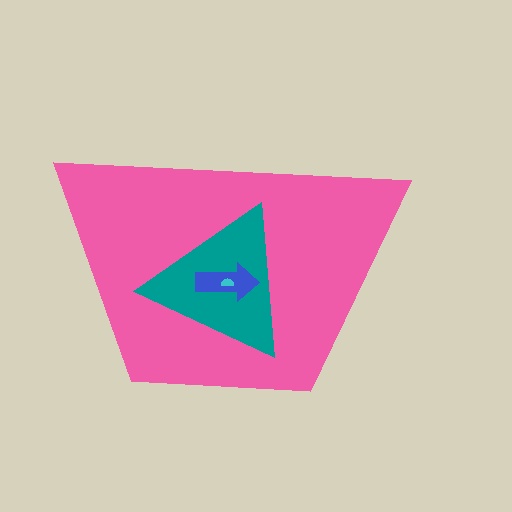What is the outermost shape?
The pink trapezoid.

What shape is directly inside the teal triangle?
The blue arrow.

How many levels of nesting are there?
4.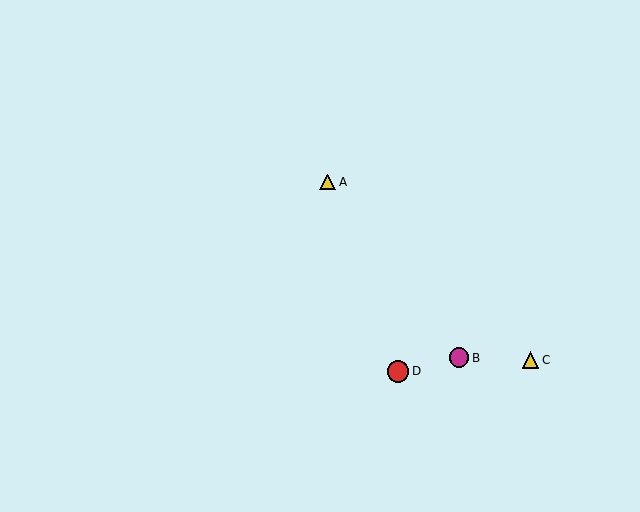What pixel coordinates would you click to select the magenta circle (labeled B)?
Click at (459, 358) to select the magenta circle B.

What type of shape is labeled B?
Shape B is a magenta circle.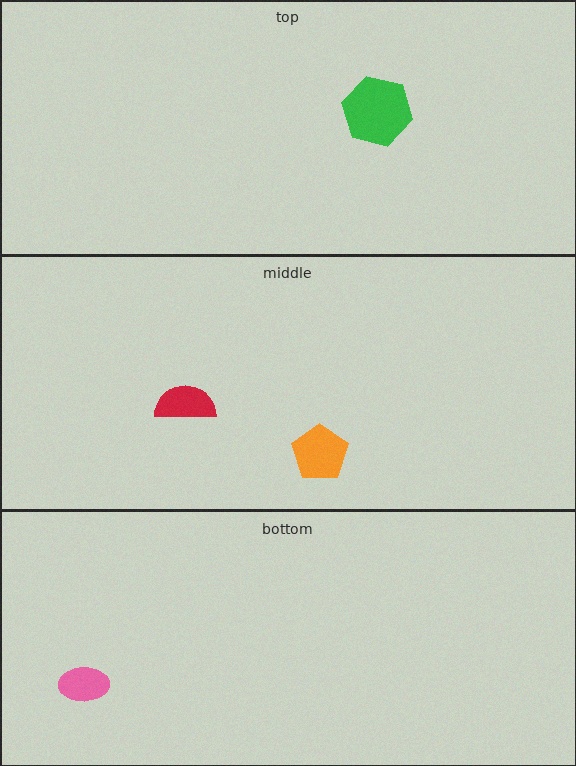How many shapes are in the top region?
1.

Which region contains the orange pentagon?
The middle region.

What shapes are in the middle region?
The red semicircle, the orange pentagon.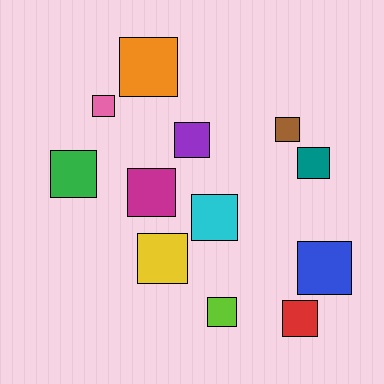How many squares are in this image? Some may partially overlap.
There are 12 squares.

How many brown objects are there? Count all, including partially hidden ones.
There is 1 brown object.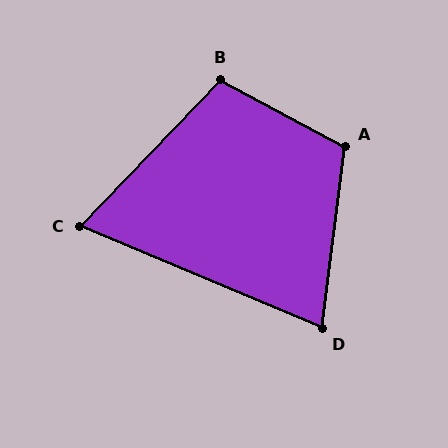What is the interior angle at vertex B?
Approximately 106 degrees (obtuse).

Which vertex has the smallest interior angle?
C, at approximately 69 degrees.